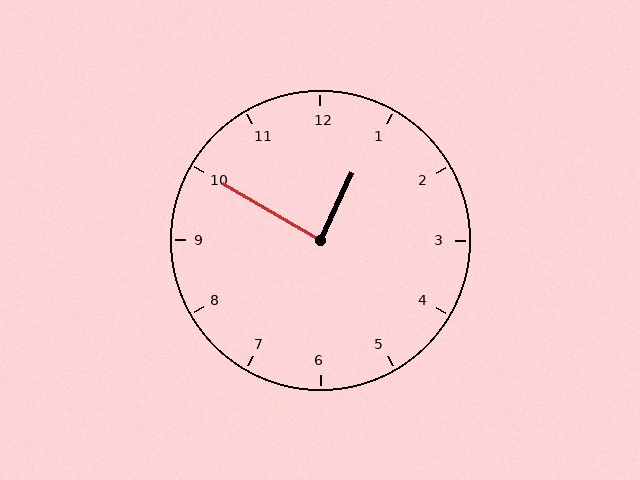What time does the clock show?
12:50.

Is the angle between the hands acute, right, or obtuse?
It is right.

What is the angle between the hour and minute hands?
Approximately 85 degrees.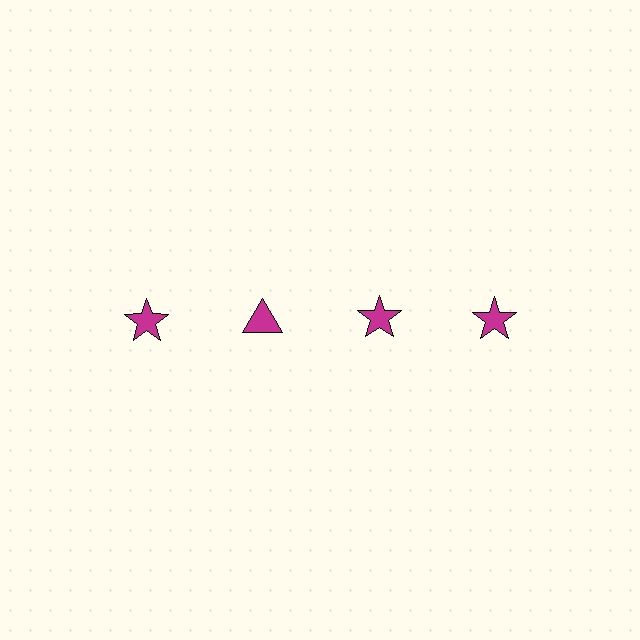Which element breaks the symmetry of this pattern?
The magenta triangle in the top row, second from left column breaks the symmetry. All other shapes are magenta stars.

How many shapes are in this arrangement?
There are 4 shapes arranged in a grid pattern.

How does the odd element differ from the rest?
It has a different shape: triangle instead of star.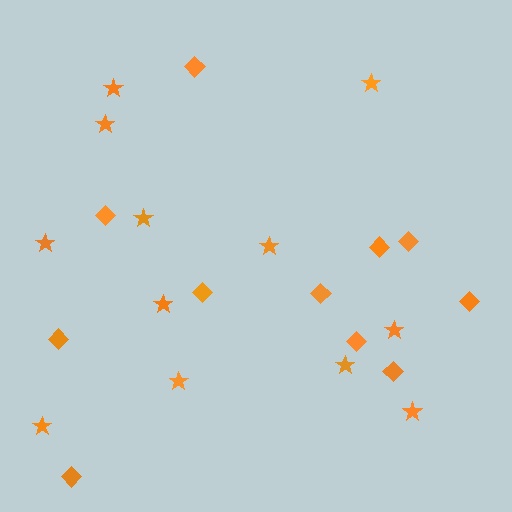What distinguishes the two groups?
There are 2 groups: one group of diamonds (11) and one group of stars (12).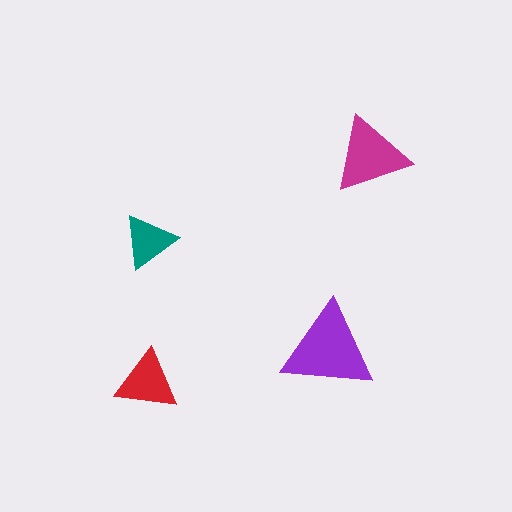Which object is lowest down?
The red triangle is bottommost.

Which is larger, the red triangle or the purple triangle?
The purple one.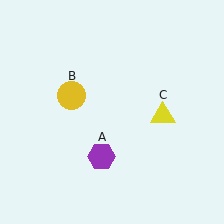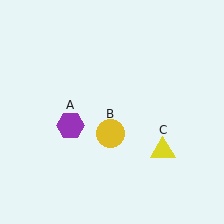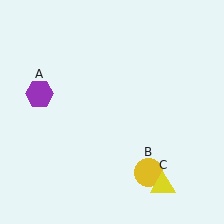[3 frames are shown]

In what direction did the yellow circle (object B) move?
The yellow circle (object B) moved down and to the right.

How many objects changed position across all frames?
3 objects changed position: purple hexagon (object A), yellow circle (object B), yellow triangle (object C).